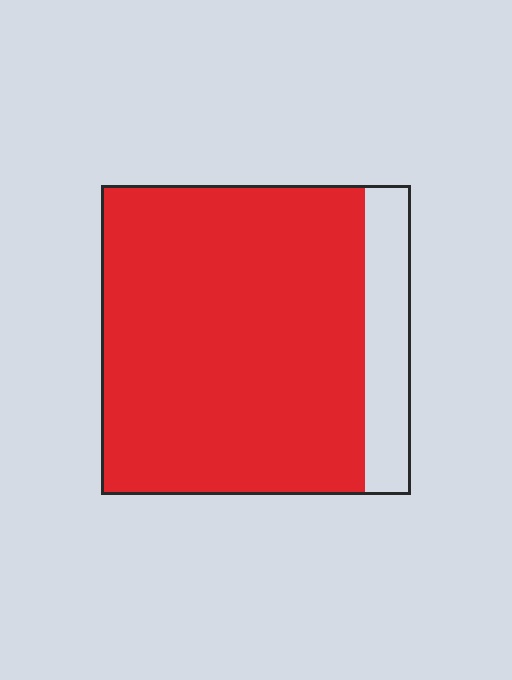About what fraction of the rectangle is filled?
About five sixths (5/6).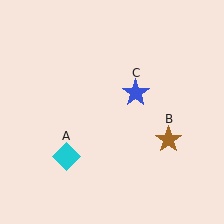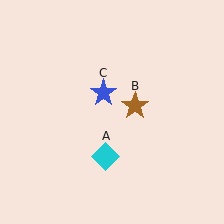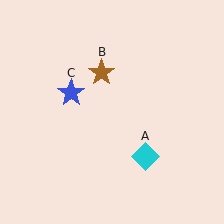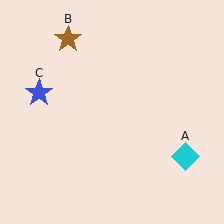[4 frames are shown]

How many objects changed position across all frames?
3 objects changed position: cyan diamond (object A), brown star (object B), blue star (object C).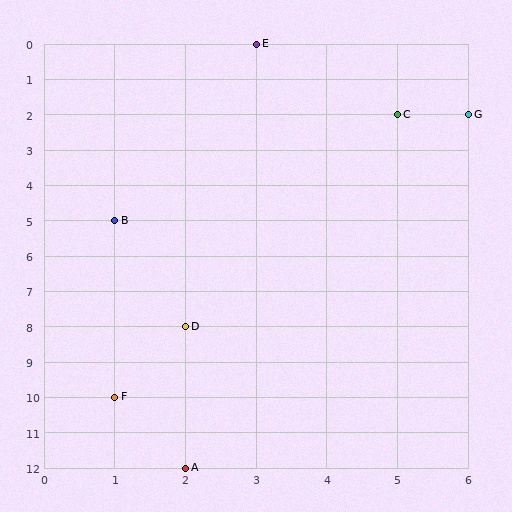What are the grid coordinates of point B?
Point B is at grid coordinates (1, 5).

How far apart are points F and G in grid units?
Points F and G are 5 columns and 8 rows apart (about 9.4 grid units diagonally).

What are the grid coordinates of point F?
Point F is at grid coordinates (1, 10).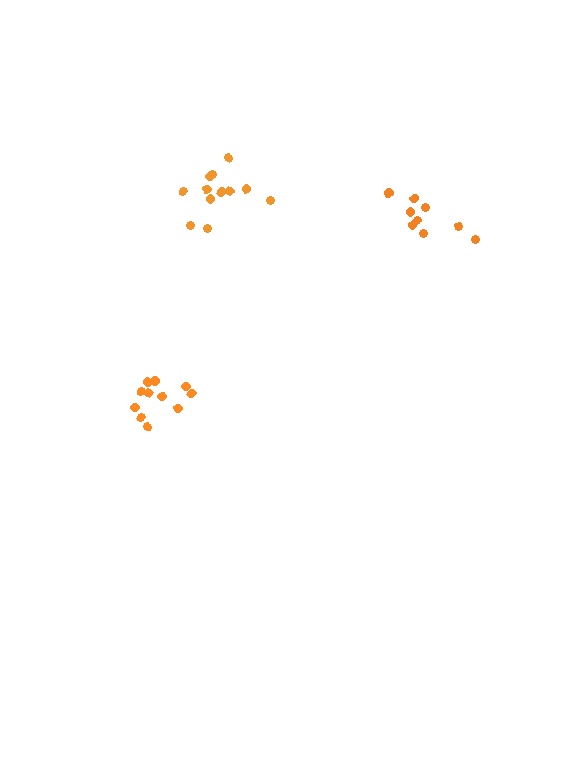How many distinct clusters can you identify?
There are 3 distinct clusters.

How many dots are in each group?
Group 1: 9 dots, Group 2: 12 dots, Group 3: 11 dots (32 total).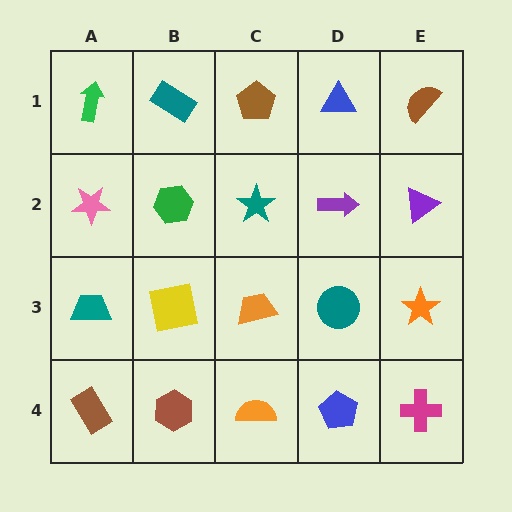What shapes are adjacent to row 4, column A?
A teal trapezoid (row 3, column A), a brown hexagon (row 4, column B).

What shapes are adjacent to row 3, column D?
A purple arrow (row 2, column D), a blue pentagon (row 4, column D), an orange trapezoid (row 3, column C), an orange star (row 3, column E).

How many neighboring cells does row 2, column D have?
4.